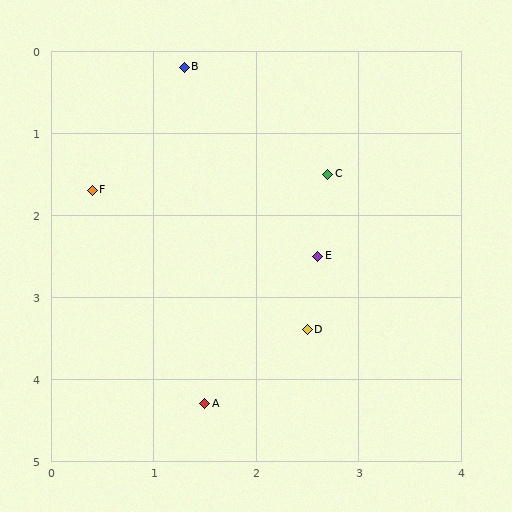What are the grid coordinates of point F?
Point F is at approximately (0.4, 1.7).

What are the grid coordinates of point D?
Point D is at approximately (2.5, 3.4).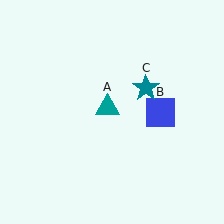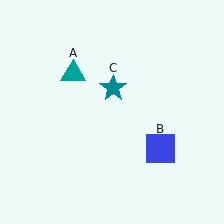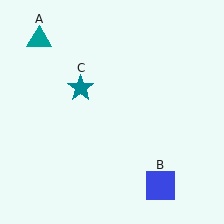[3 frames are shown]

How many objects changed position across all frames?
3 objects changed position: teal triangle (object A), blue square (object B), teal star (object C).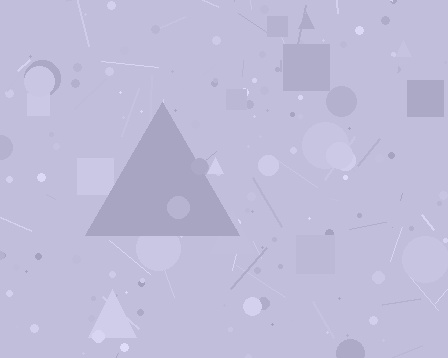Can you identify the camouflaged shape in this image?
The camouflaged shape is a triangle.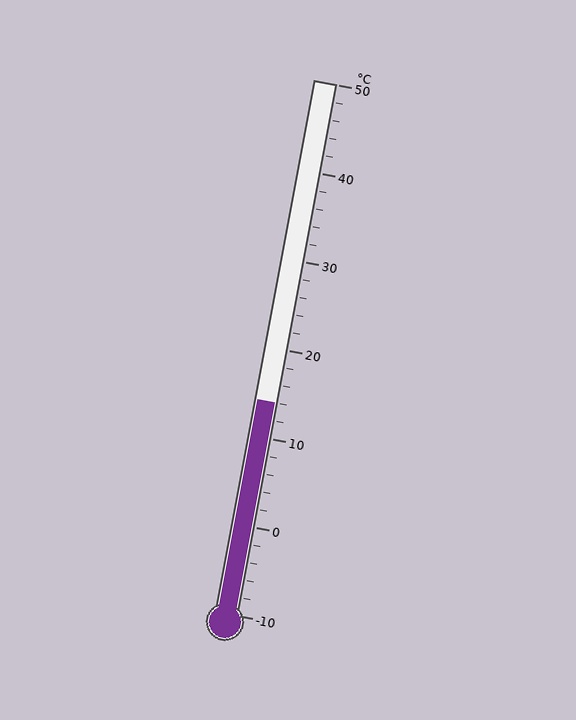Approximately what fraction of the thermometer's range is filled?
The thermometer is filled to approximately 40% of its range.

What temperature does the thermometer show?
The thermometer shows approximately 14°C.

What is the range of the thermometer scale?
The thermometer scale ranges from -10°C to 50°C.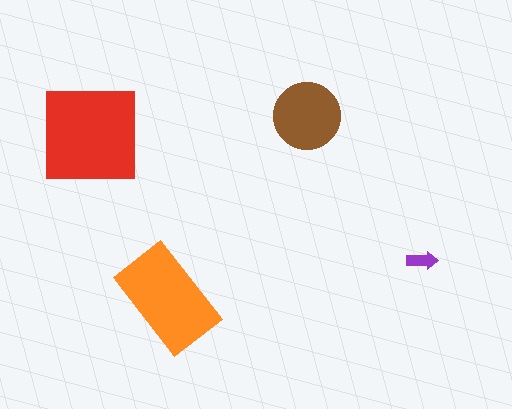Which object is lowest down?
The orange rectangle is bottommost.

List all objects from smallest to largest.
The purple arrow, the brown circle, the orange rectangle, the red square.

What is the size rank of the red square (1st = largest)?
1st.